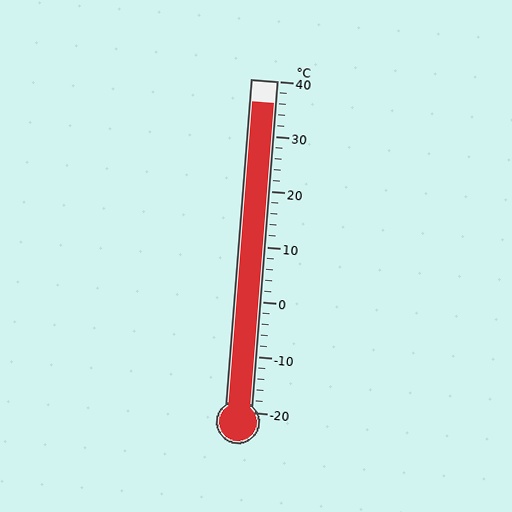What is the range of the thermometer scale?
The thermometer scale ranges from -20°C to 40°C.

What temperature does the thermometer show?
The thermometer shows approximately 36°C.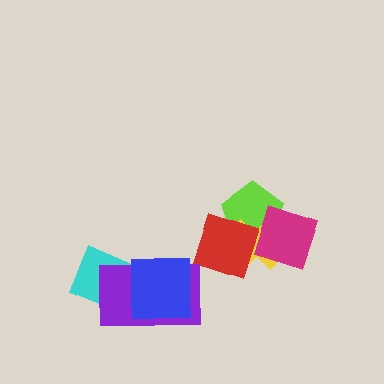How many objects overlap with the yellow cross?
3 objects overlap with the yellow cross.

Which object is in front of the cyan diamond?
The purple rectangle is in front of the cyan diamond.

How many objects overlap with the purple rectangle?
2 objects overlap with the purple rectangle.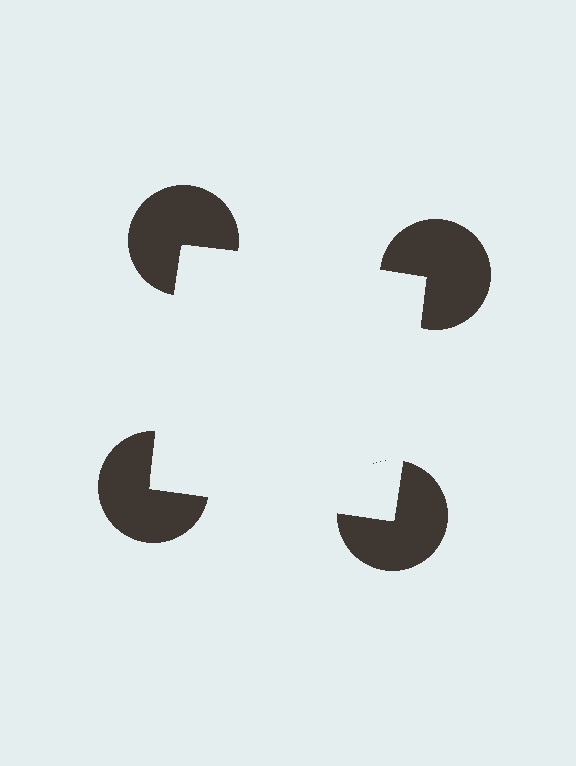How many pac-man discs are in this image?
There are 4 — one at each vertex of the illusory square.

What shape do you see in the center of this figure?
An illusory square — its edges are inferred from the aligned wedge cuts in the pac-man discs, not physically drawn.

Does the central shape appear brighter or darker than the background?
It typically appears slightly brighter than the background, even though no actual brightness change is drawn.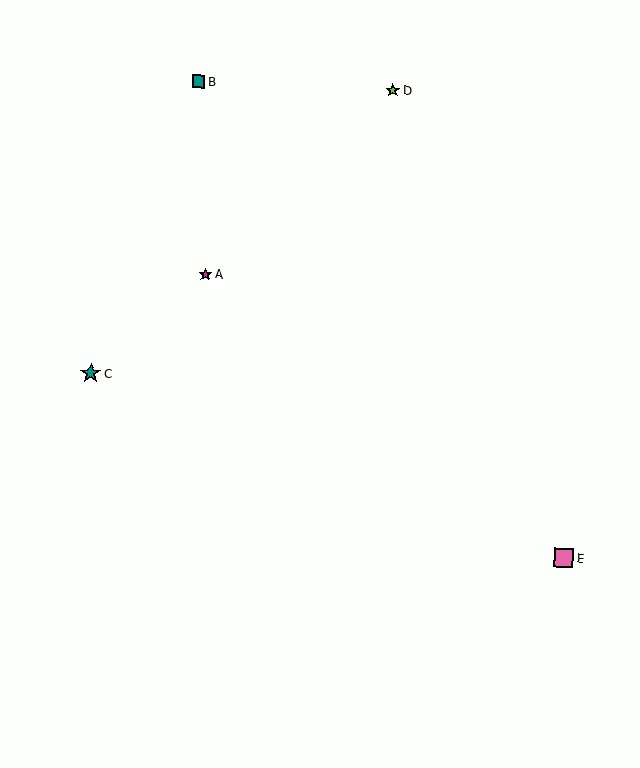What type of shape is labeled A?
Shape A is a magenta star.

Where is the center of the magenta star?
The center of the magenta star is at (205, 274).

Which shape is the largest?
The teal star (labeled C) is the largest.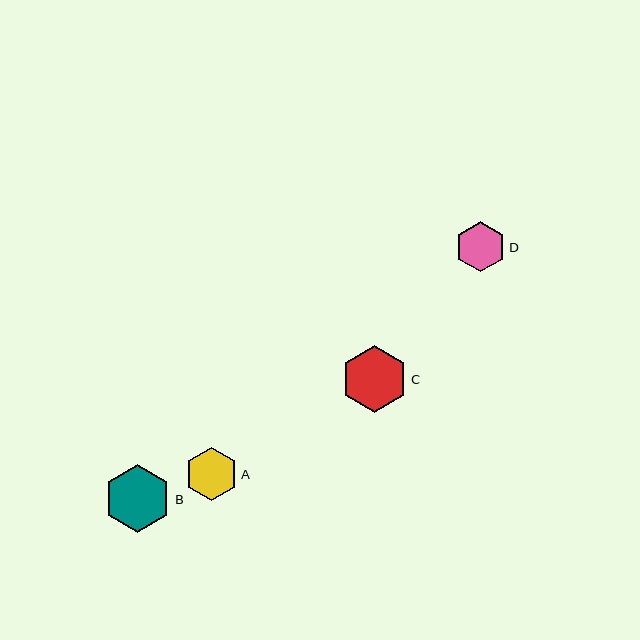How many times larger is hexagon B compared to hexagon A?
Hexagon B is approximately 1.3 times the size of hexagon A.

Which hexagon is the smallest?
Hexagon D is the smallest with a size of approximately 50 pixels.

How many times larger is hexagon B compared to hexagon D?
Hexagon B is approximately 1.4 times the size of hexagon D.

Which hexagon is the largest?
Hexagon B is the largest with a size of approximately 68 pixels.